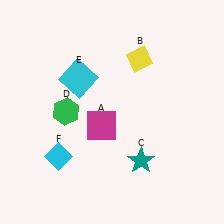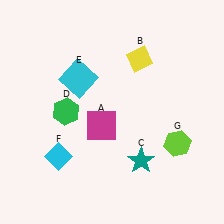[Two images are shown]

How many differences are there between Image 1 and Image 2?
There is 1 difference between the two images.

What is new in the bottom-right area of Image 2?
A lime hexagon (G) was added in the bottom-right area of Image 2.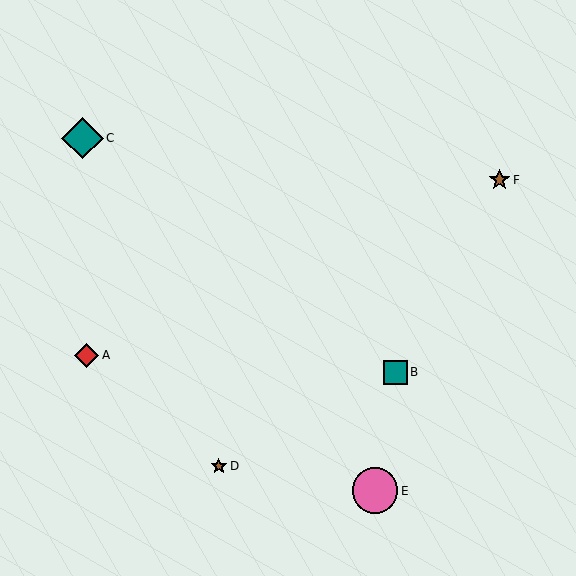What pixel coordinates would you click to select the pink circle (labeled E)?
Click at (375, 491) to select the pink circle E.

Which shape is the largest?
The pink circle (labeled E) is the largest.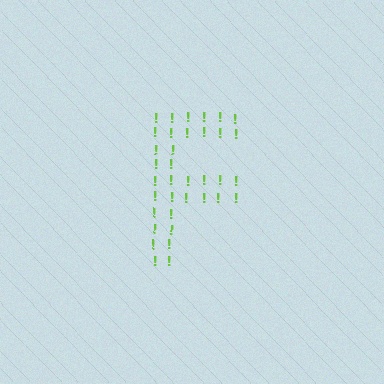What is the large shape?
The large shape is the letter F.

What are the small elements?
The small elements are exclamation marks.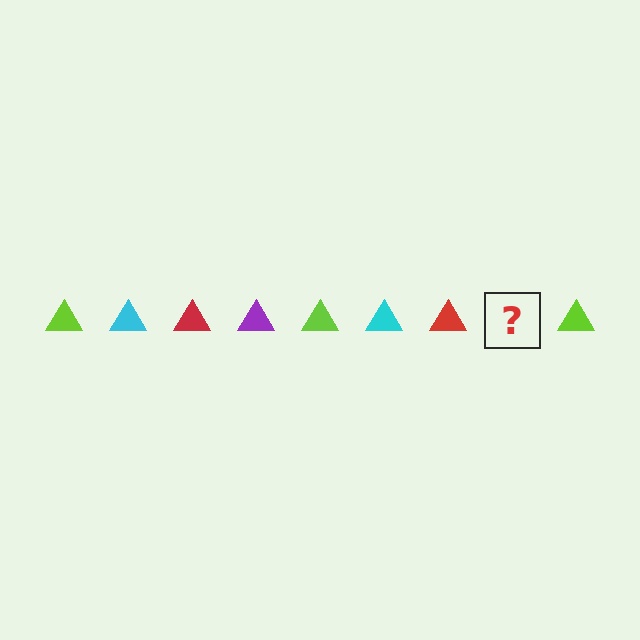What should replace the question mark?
The question mark should be replaced with a purple triangle.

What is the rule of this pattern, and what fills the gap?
The rule is that the pattern cycles through lime, cyan, red, purple triangles. The gap should be filled with a purple triangle.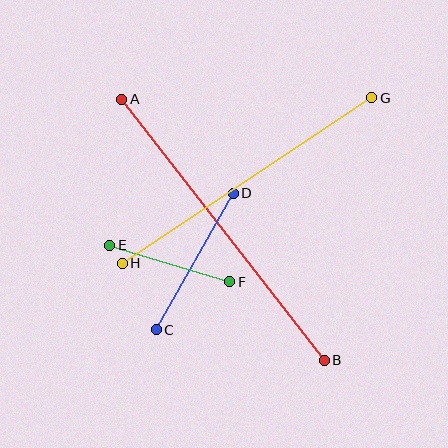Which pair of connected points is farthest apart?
Points A and B are farthest apart.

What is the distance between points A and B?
The distance is approximately 331 pixels.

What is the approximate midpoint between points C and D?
The midpoint is at approximately (195, 261) pixels.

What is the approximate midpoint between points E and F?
The midpoint is at approximately (170, 263) pixels.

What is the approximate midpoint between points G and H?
The midpoint is at approximately (247, 180) pixels.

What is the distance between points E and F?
The distance is approximately 125 pixels.